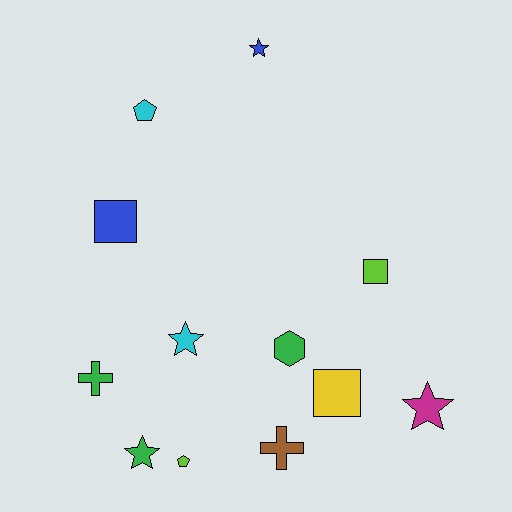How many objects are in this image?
There are 12 objects.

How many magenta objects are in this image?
There is 1 magenta object.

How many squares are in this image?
There are 3 squares.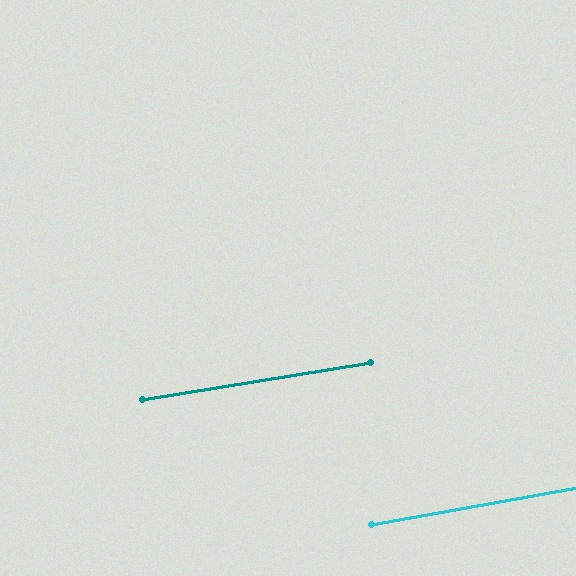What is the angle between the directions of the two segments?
Approximately 1 degree.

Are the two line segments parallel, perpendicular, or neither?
Parallel — their directions differ by only 1.0°.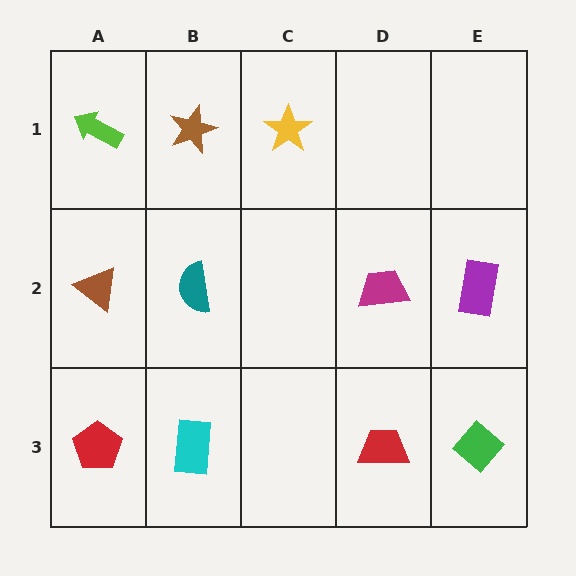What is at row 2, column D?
A magenta trapezoid.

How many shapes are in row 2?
4 shapes.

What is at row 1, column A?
A lime arrow.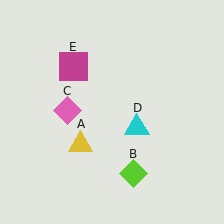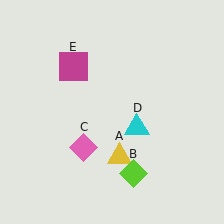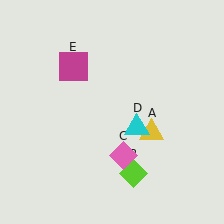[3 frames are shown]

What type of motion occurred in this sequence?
The yellow triangle (object A), pink diamond (object C) rotated counterclockwise around the center of the scene.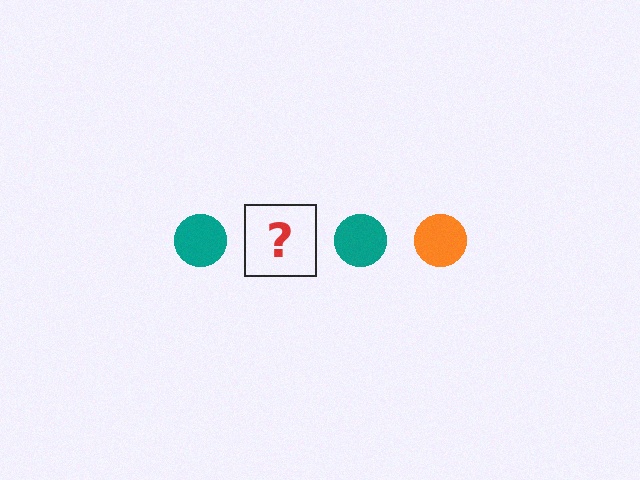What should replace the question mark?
The question mark should be replaced with an orange circle.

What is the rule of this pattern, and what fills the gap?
The rule is that the pattern cycles through teal, orange circles. The gap should be filled with an orange circle.